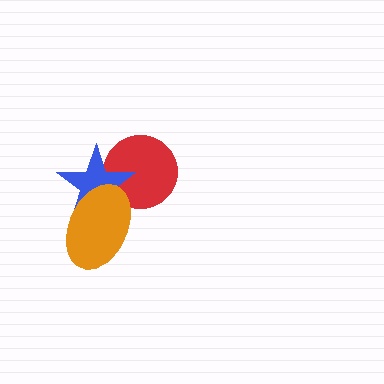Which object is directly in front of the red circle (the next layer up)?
The blue star is directly in front of the red circle.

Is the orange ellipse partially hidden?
No, no other shape covers it.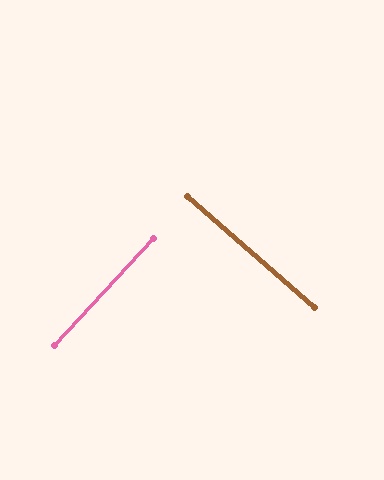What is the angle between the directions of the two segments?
Approximately 88 degrees.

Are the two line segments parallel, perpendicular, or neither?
Perpendicular — they meet at approximately 88°.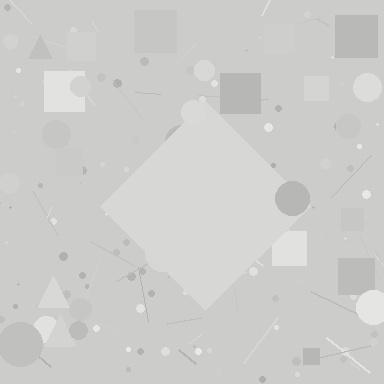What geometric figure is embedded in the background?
A diamond is embedded in the background.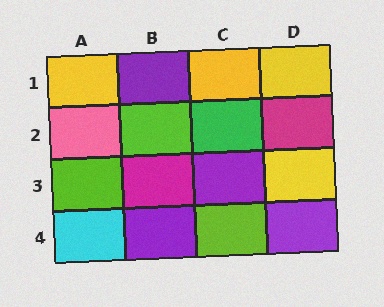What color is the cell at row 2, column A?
Pink.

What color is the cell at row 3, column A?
Lime.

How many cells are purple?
4 cells are purple.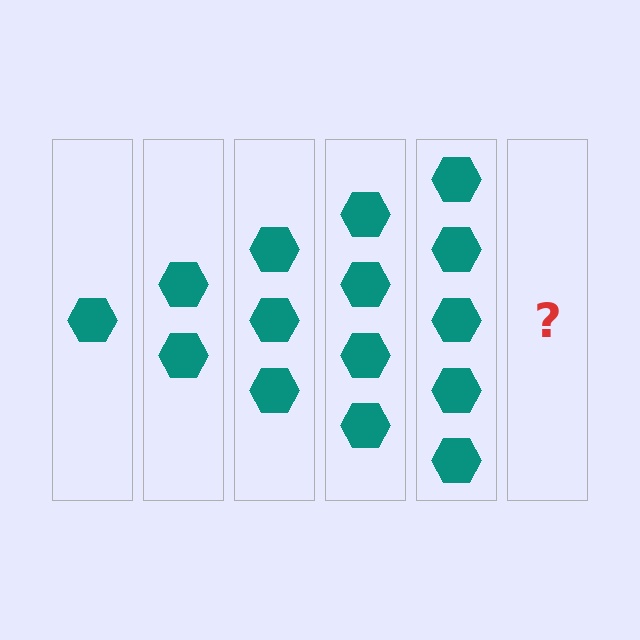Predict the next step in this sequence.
The next step is 6 hexagons.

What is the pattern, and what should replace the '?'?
The pattern is that each step adds one more hexagon. The '?' should be 6 hexagons.